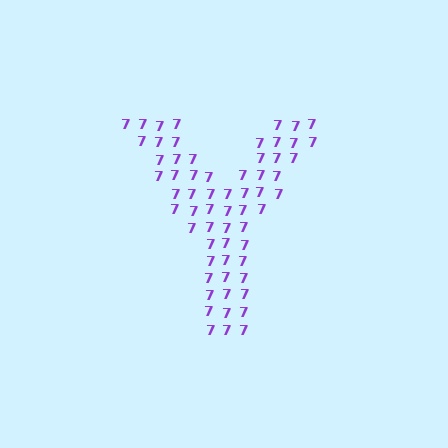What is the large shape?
The large shape is the letter Y.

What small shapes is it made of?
It is made of small digit 7's.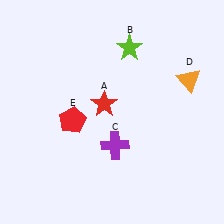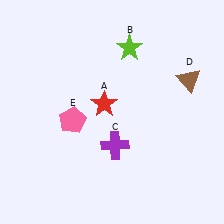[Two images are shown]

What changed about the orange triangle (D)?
In Image 1, D is orange. In Image 2, it changed to brown.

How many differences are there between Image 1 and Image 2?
There are 2 differences between the two images.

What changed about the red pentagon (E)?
In Image 1, E is red. In Image 2, it changed to pink.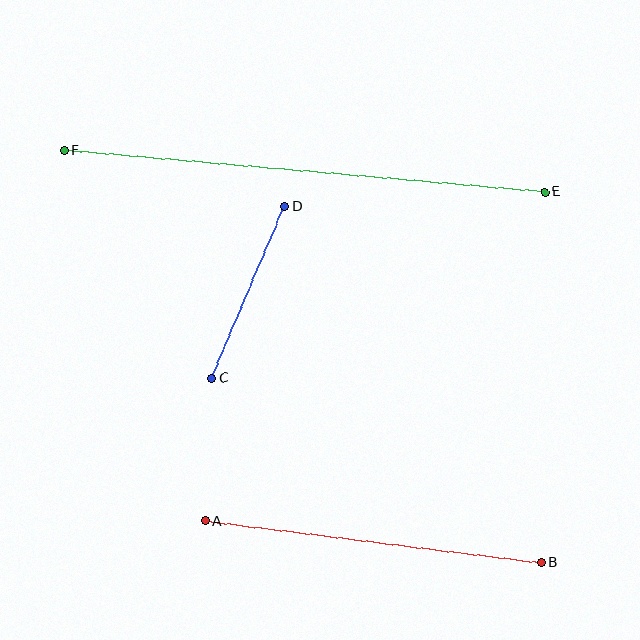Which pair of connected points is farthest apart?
Points E and F are farthest apart.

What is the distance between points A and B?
The distance is approximately 338 pixels.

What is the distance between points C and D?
The distance is approximately 187 pixels.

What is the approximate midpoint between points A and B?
The midpoint is at approximately (373, 542) pixels.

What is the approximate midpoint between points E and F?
The midpoint is at approximately (305, 171) pixels.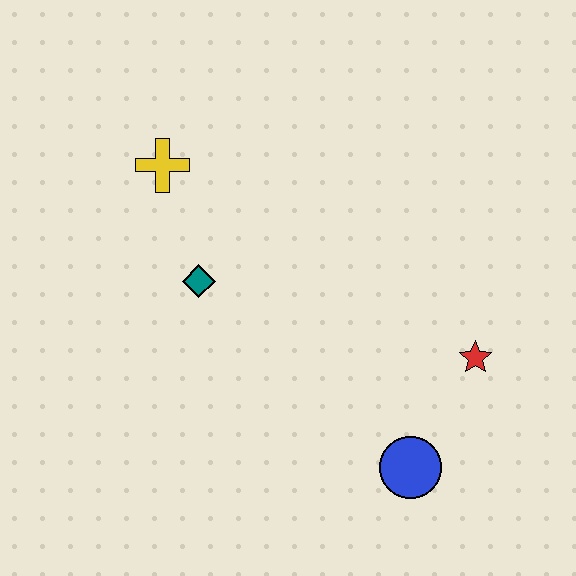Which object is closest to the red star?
The blue circle is closest to the red star.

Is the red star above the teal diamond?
No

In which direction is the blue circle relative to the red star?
The blue circle is below the red star.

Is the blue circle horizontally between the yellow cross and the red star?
Yes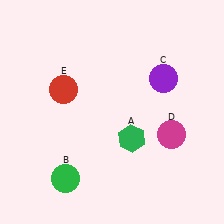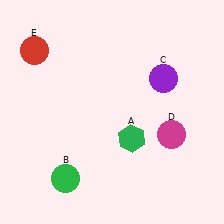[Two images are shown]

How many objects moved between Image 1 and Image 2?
1 object moved between the two images.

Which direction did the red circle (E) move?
The red circle (E) moved up.